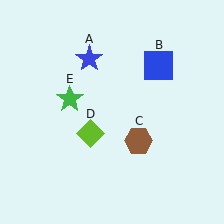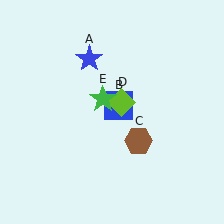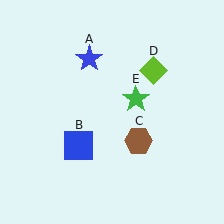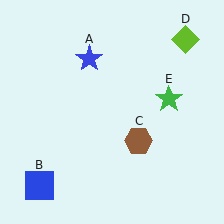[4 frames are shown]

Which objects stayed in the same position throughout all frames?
Blue star (object A) and brown hexagon (object C) remained stationary.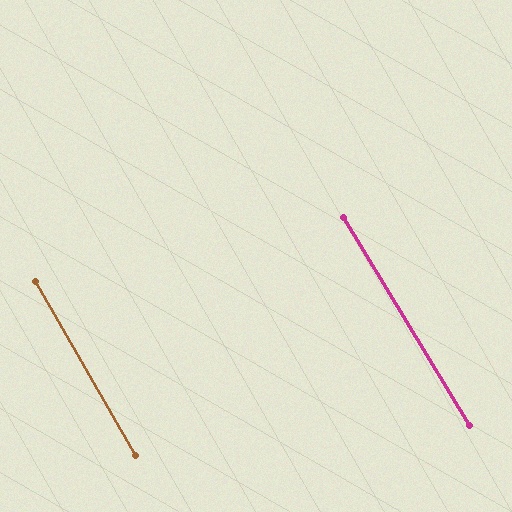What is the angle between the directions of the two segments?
Approximately 1 degree.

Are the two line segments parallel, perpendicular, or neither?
Parallel — their directions differ by only 1.2°.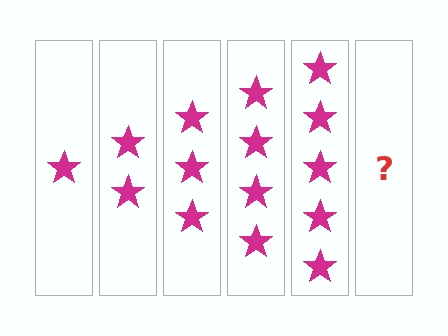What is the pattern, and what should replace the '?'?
The pattern is that each step adds one more star. The '?' should be 6 stars.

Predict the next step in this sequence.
The next step is 6 stars.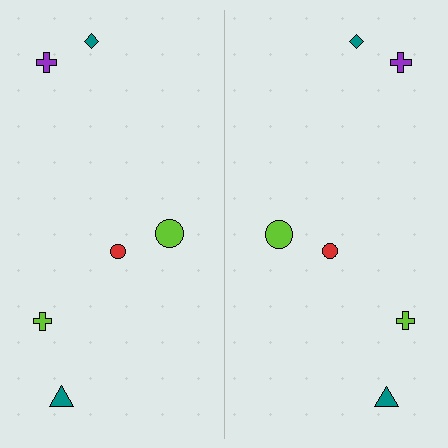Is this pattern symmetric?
Yes, this pattern has bilateral (reflection) symmetry.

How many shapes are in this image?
There are 12 shapes in this image.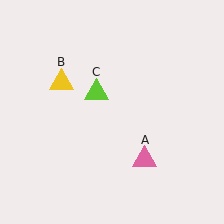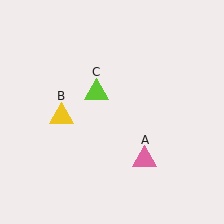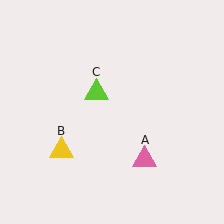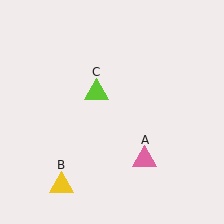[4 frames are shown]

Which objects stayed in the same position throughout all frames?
Pink triangle (object A) and lime triangle (object C) remained stationary.